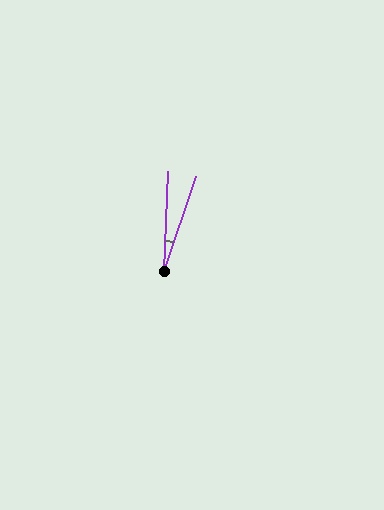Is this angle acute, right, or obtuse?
It is acute.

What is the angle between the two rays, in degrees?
Approximately 17 degrees.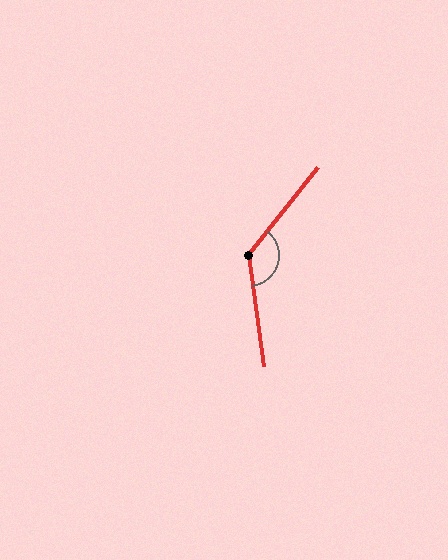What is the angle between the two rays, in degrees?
Approximately 134 degrees.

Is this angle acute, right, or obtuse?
It is obtuse.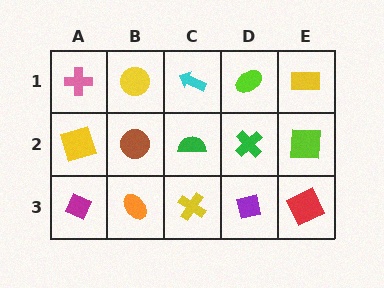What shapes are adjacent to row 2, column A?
A pink cross (row 1, column A), a magenta diamond (row 3, column A), a brown circle (row 2, column B).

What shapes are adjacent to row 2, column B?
A yellow circle (row 1, column B), an orange ellipse (row 3, column B), a yellow square (row 2, column A), a green semicircle (row 2, column C).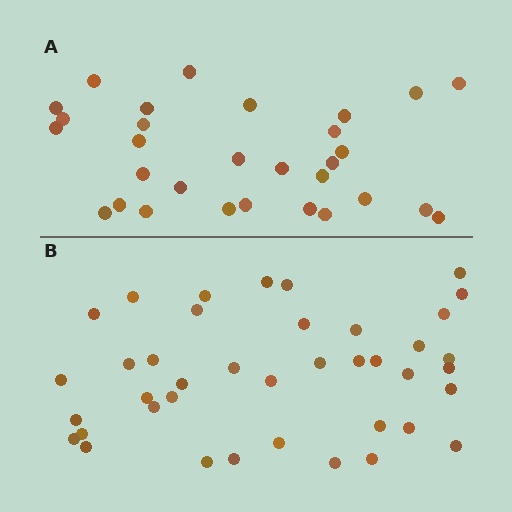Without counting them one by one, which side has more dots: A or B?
Region B (the bottom region) has more dots.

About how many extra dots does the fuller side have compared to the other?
Region B has roughly 10 or so more dots than region A.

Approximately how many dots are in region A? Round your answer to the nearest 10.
About 30 dots.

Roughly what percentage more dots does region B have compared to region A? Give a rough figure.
About 35% more.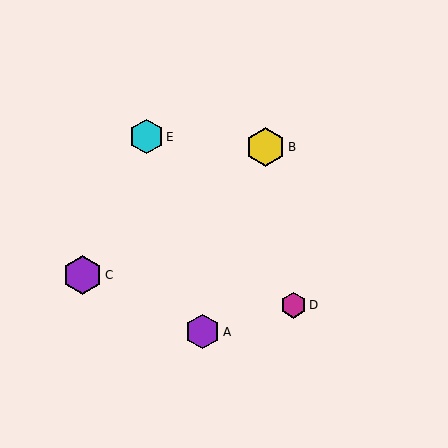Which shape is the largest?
The yellow hexagon (labeled B) is the largest.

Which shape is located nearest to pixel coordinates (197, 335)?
The purple hexagon (labeled A) at (202, 332) is nearest to that location.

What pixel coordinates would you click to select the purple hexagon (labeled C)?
Click at (82, 275) to select the purple hexagon C.